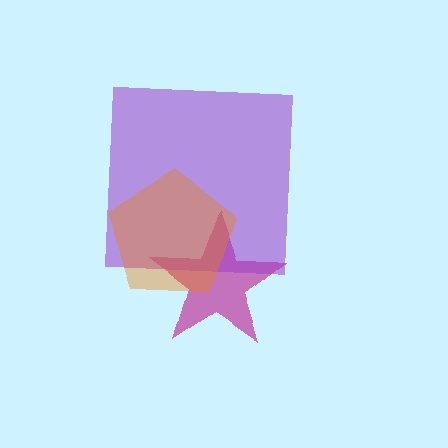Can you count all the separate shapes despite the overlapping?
Yes, there are 3 separate shapes.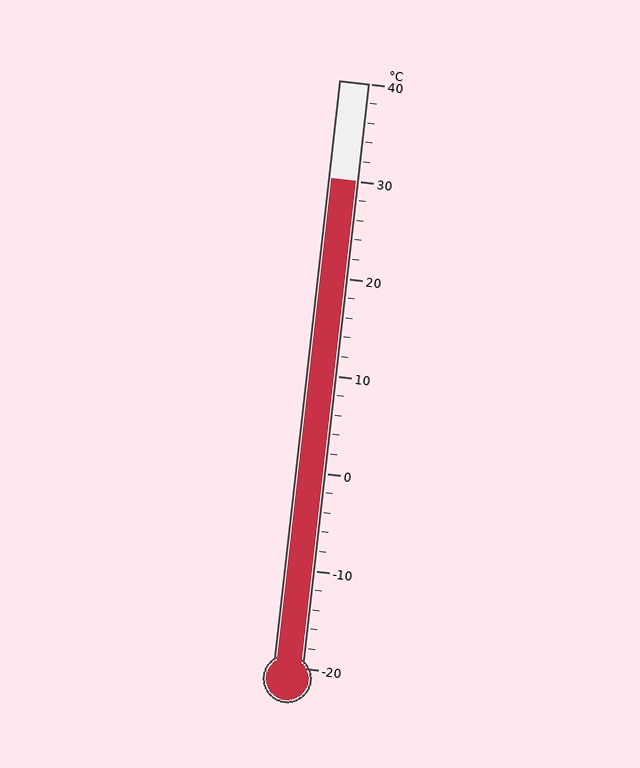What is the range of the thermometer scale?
The thermometer scale ranges from -20°C to 40°C.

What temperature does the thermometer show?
The thermometer shows approximately 30°C.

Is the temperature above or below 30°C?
The temperature is at 30°C.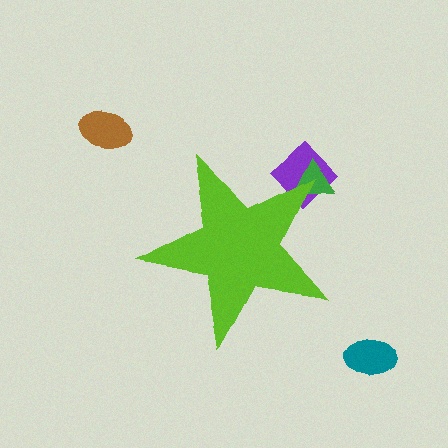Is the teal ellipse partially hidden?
No, the teal ellipse is fully visible.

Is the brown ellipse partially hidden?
No, the brown ellipse is fully visible.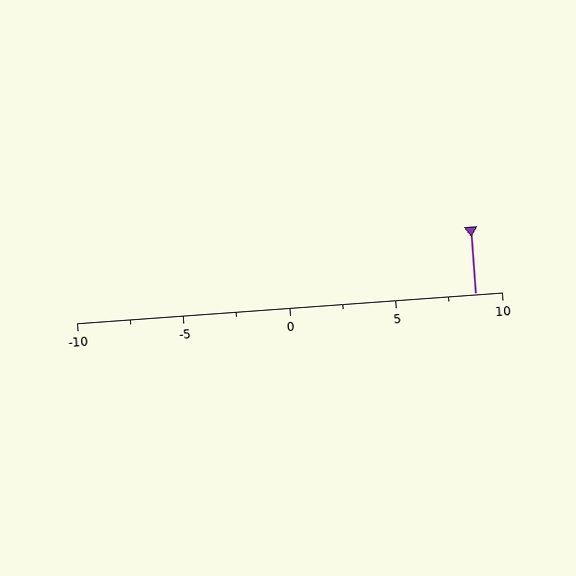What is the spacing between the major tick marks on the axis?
The major ticks are spaced 5 apart.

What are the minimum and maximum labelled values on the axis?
The axis runs from -10 to 10.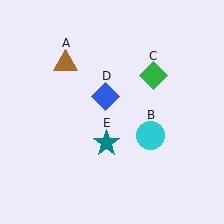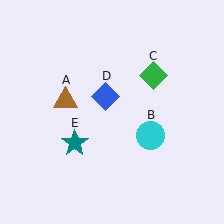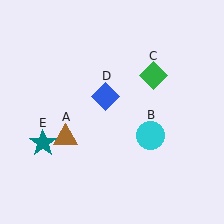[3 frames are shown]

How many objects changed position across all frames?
2 objects changed position: brown triangle (object A), teal star (object E).